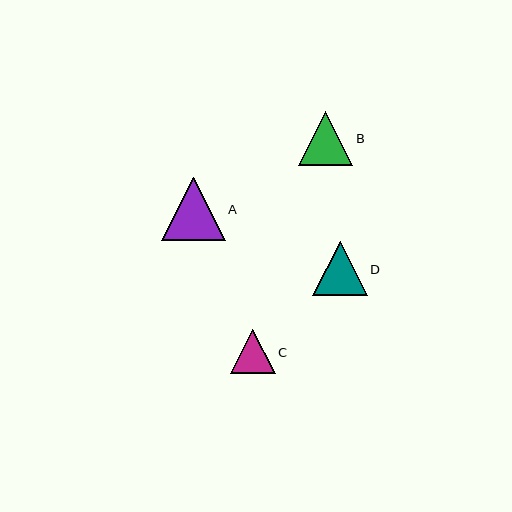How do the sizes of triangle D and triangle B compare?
Triangle D and triangle B are approximately the same size.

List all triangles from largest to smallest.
From largest to smallest: A, D, B, C.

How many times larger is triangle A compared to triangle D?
Triangle A is approximately 1.2 times the size of triangle D.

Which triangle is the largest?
Triangle A is the largest with a size of approximately 63 pixels.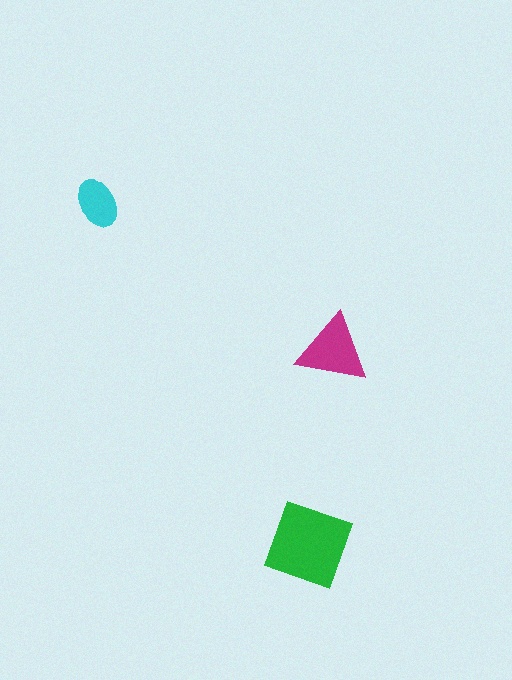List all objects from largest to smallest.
The green square, the magenta triangle, the cyan ellipse.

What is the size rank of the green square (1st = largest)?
1st.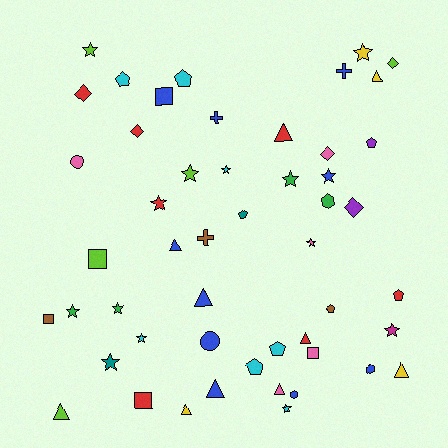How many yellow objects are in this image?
There are 4 yellow objects.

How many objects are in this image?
There are 50 objects.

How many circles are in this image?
There are 2 circles.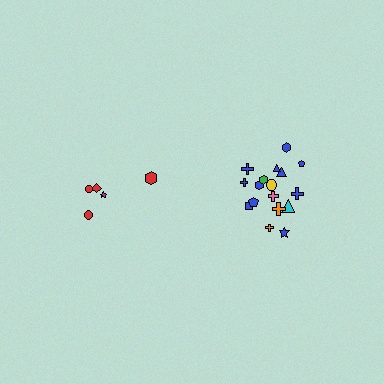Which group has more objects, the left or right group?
The right group.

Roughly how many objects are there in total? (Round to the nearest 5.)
Roughly 25 objects in total.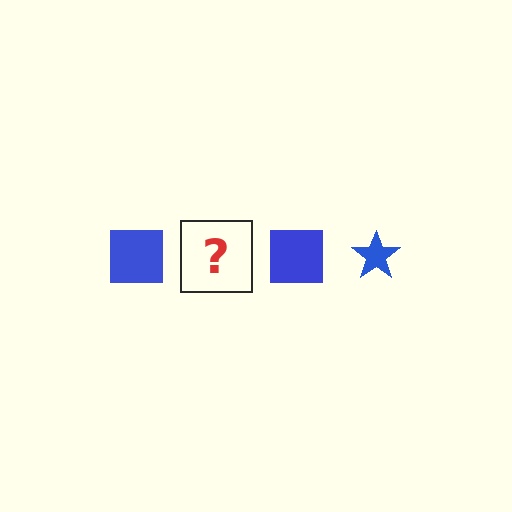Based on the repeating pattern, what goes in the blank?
The blank should be a blue star.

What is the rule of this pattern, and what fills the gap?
The rule is that the pattern cycles through square, star shapes in blue. The gap should be filled with a blue star.